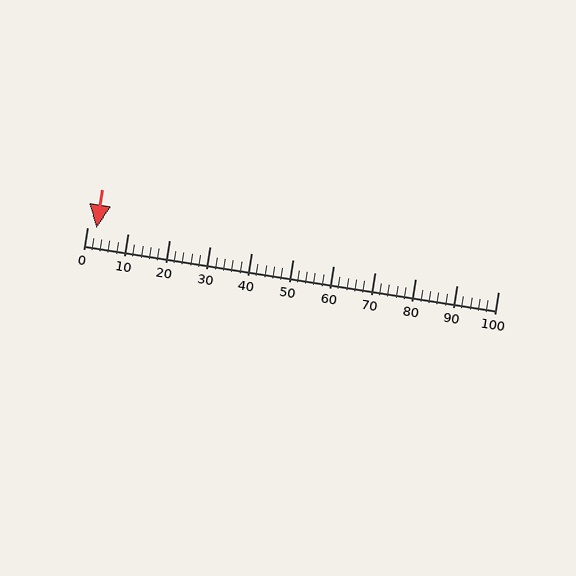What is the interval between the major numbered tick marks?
The major tick marks are spaced 10 units apart.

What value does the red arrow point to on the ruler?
The red arrow points to approximately 2.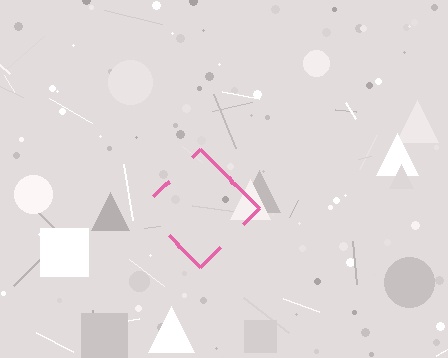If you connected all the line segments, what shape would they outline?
They would outline a diamond.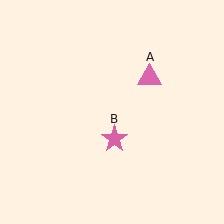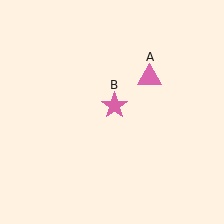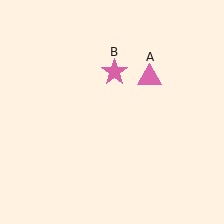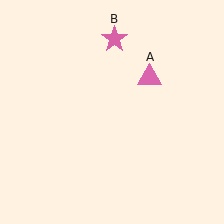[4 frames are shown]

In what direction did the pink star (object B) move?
The pink star (object B) moved up.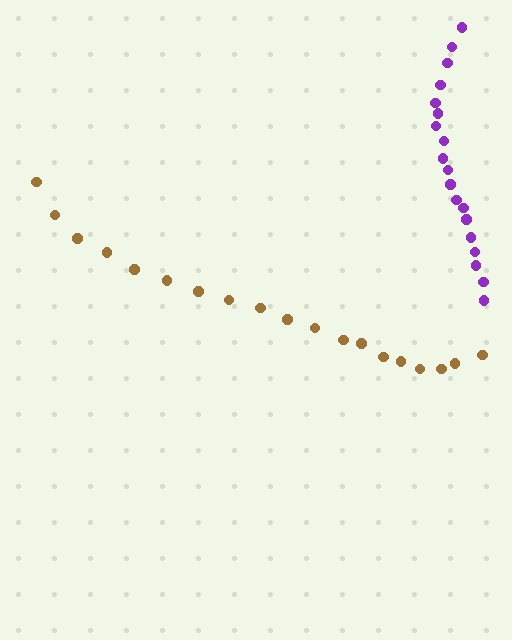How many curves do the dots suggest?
There are 2 distinct paths.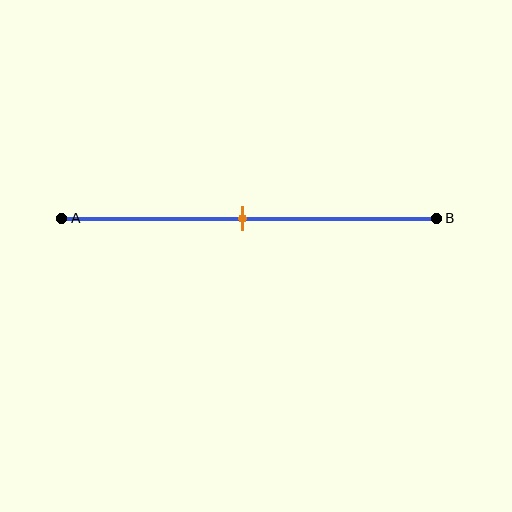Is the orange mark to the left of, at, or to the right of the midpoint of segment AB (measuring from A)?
The orange mark is approximately at the midpoint of segment AB.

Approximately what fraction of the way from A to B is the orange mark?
The orange mark is approximately 50% of the way from A to B.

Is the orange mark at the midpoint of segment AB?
Yes, the mark is approximately at the midpoint.